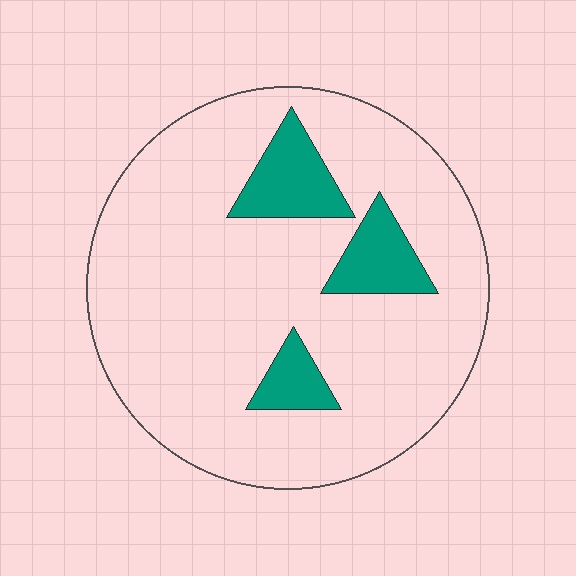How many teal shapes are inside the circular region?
3.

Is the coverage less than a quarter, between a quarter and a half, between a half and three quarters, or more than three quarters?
Less than a quarter.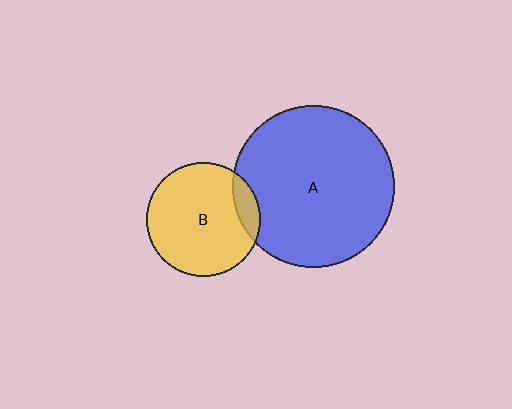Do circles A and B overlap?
Yes.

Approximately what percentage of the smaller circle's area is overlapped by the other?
Approximately 10%.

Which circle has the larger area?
Circle A (blue).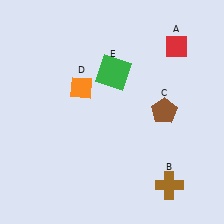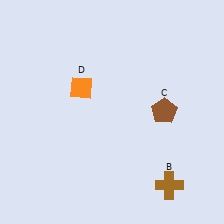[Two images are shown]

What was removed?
The red diamond (A), the green square (E) were removed in Image 2.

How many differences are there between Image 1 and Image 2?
There are 2 differences between the two images.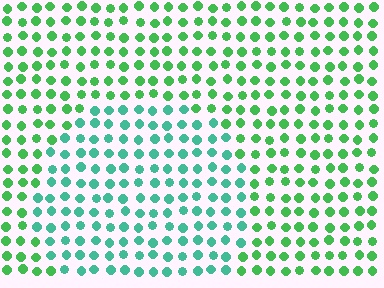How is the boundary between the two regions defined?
The boundary is defined purely by a slight shift in hue (about 35 degrees). Spacing, size, and orientation are identical on both sides.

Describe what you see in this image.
The image is filled with small green elements in a uniform arrangement. A circle-shaped region is visible where the elements are tinted to a slightly different hue, forming a subtle color boundary.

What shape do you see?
I see a circle.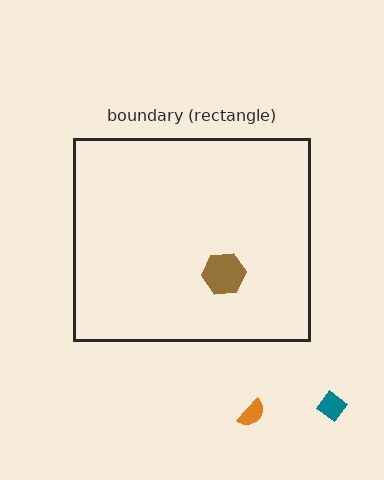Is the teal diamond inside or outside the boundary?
Outside.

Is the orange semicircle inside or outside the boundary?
Outside.